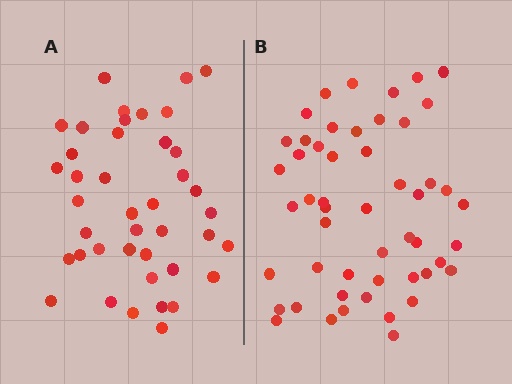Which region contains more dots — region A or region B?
Region B (the right region) has more dots.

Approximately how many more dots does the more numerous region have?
Region B has roughly 10 or so more dots than region A.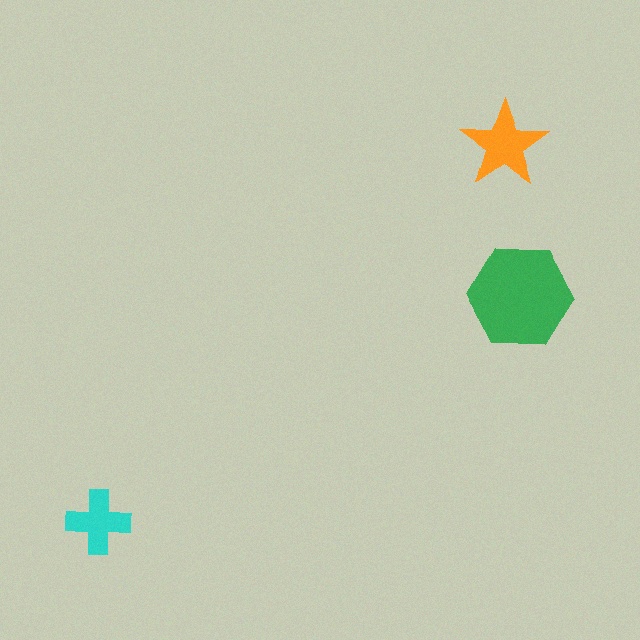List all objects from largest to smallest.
The green hexagon, the orange star, the cyan cross.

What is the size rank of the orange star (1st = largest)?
2nd.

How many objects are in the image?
There are 3 objects in the image.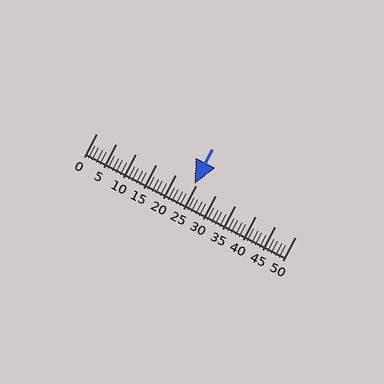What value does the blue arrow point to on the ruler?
The blue arrow points to approximately 25.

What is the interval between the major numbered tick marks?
The major tick marks are spaced 5 units apart.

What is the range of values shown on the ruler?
The ruler shows values from 0 to 50.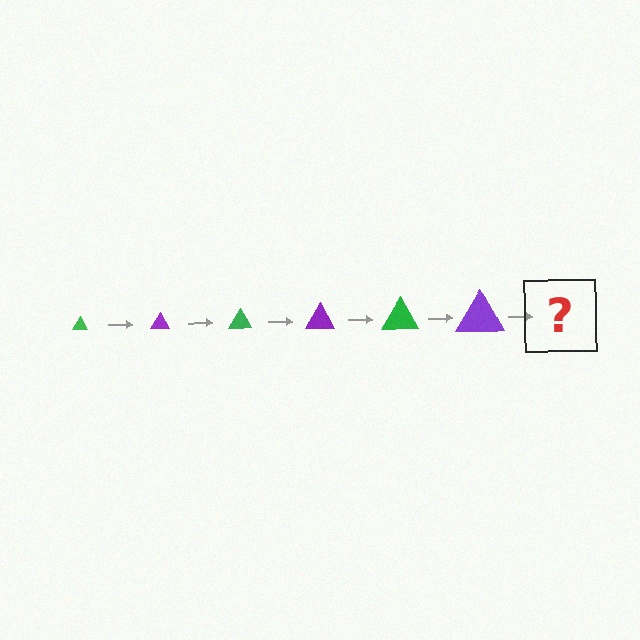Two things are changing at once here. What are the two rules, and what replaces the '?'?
The two rules are that the triangle grows larger each step and the color cycles through green and purple. The '?' should be a green triangle, larger than the previous one.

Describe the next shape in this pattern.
It should be a green triangle, larger than the previous one.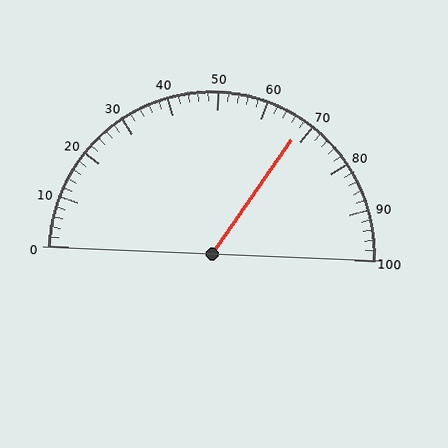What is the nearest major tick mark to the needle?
The nearest major tick mark is 70.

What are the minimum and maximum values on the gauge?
The gauge ranges from 0 to 100.